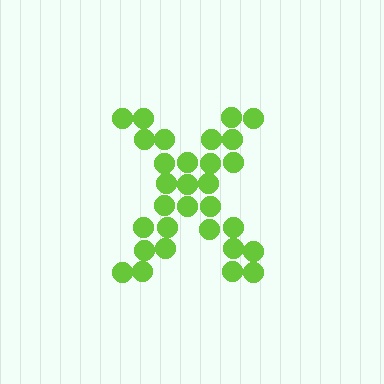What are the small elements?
The small elements are circles.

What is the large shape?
The large shape is the letter X.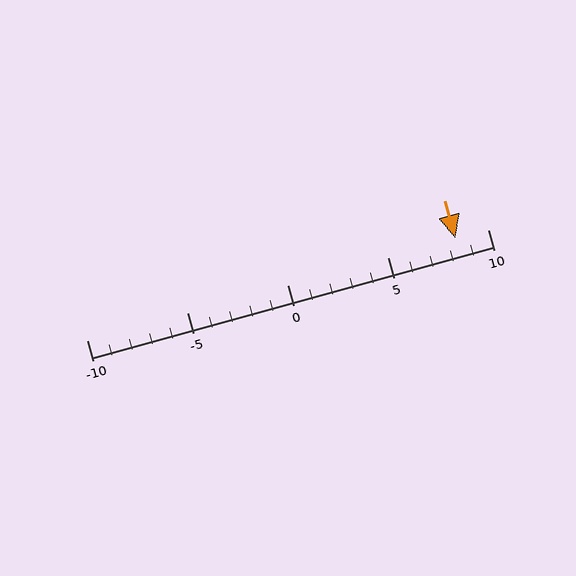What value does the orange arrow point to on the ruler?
The orange arrow points to approximately 8.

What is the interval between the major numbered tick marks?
The major tick marks are spaced 5 units apart.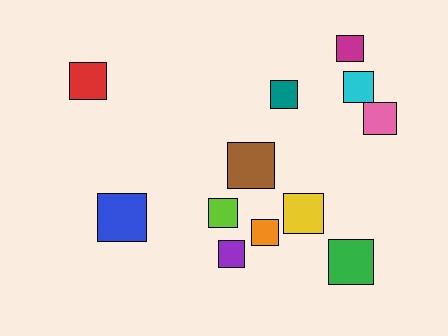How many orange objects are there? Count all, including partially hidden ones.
There is 1 orange object.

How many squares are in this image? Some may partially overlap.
There are 12 squares.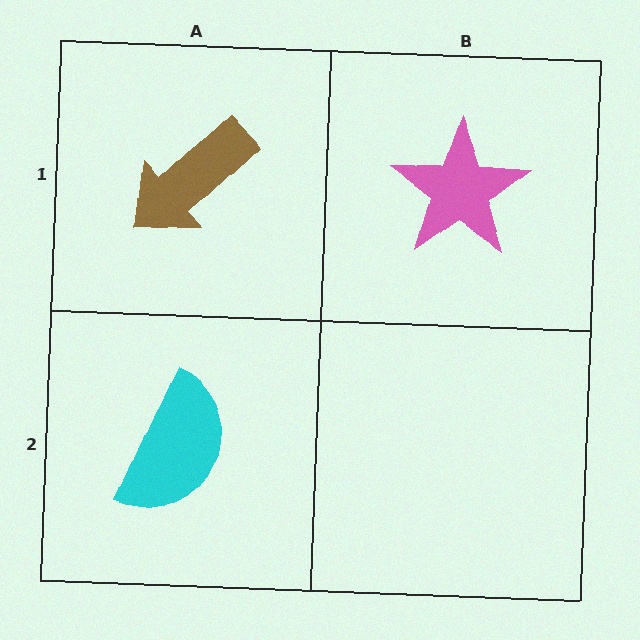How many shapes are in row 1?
2 shapes.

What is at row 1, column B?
A pink star.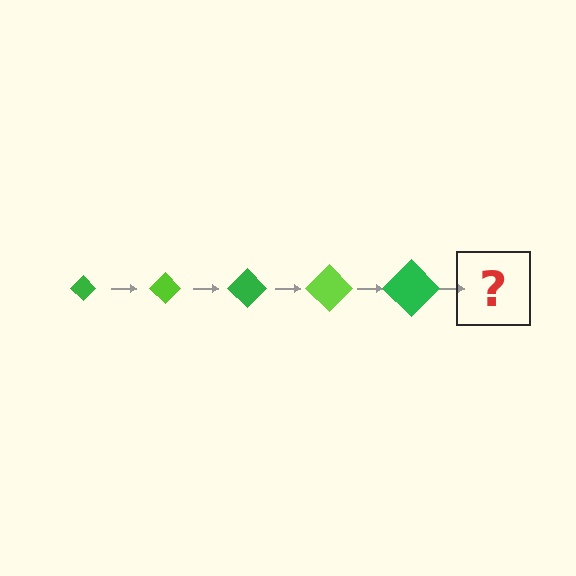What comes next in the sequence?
The next element should be a lime diamond, larger than the previous one.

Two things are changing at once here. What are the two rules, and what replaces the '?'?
The two rules are that the diamond grows larger each step and the color cycles through green and lime. The '?' should be a lime diamond, larger than the previous one.